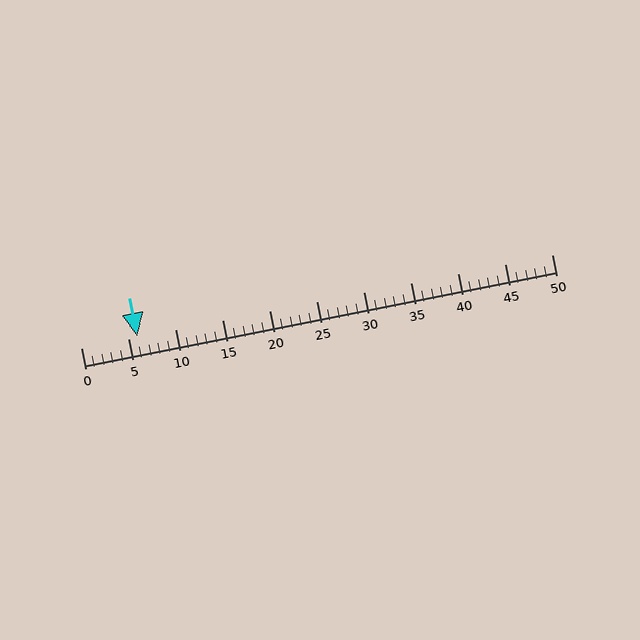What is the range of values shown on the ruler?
The ruler shows values from 0 to 50.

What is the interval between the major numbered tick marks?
The major tick marks are spaced 5 units apart.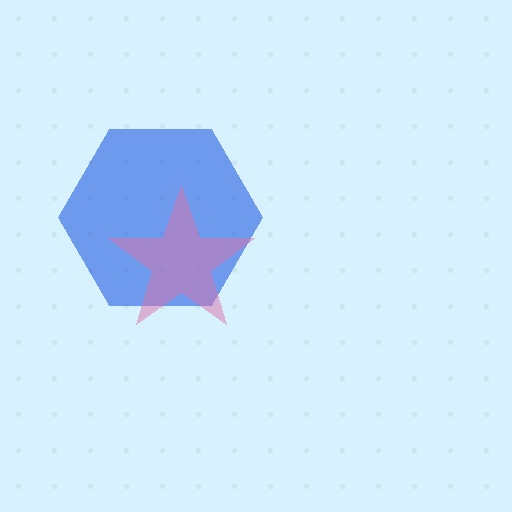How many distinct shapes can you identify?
There are 2 distinct shapes: a blue hexagon, a pink star.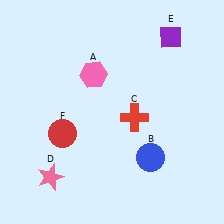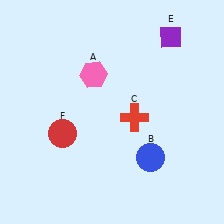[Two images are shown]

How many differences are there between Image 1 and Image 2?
There is 1 difference between the two images.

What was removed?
The pink star (D) was removed in Image 2.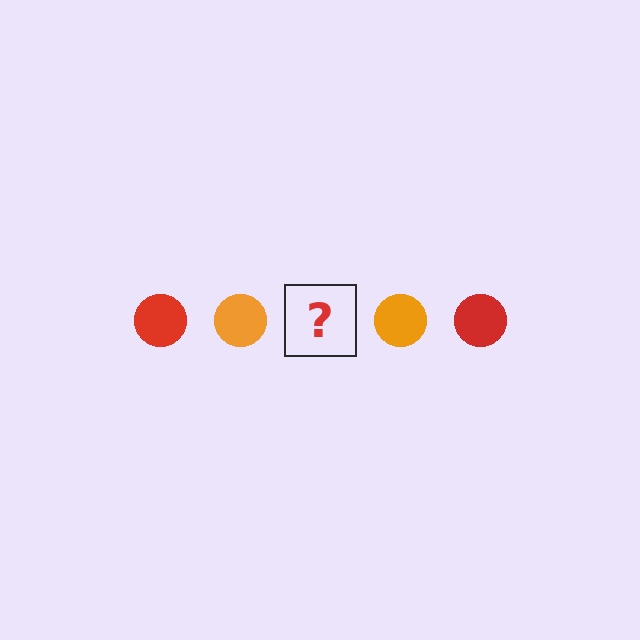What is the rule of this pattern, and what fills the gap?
The rule is that the pattern cycles through red, orange circles. The gap should be filled with a red circle.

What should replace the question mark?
The question mark should be replaced with a red circle.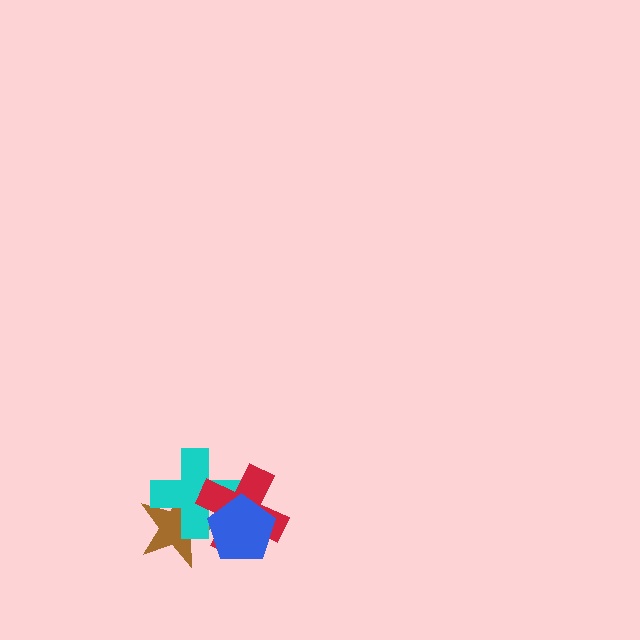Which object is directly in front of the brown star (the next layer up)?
The cyan cross is directly in front of the brown star.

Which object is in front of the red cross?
The blue pentagon is in front of the red cross.